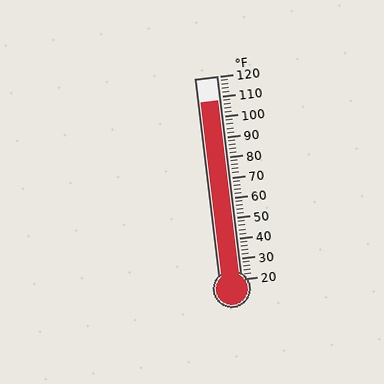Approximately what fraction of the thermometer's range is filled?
The thermometer is filled to approximately 90% of its range.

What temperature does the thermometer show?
The thermometer shows approximately 108°F.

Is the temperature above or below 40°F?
The temperature is above 40°F.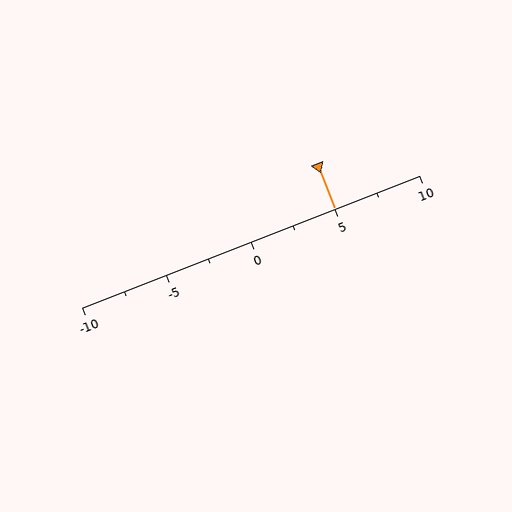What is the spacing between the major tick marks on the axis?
The major ticks are spaced 5 apart.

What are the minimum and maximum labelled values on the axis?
The axis runs from -10 to 10.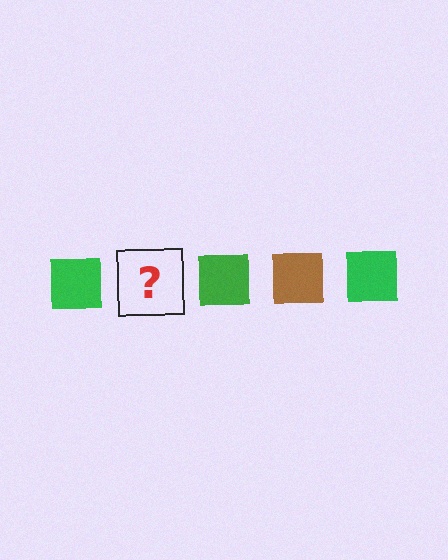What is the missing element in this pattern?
The missing element is a brown square.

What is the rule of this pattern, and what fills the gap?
The rule is that the pattern cycles through green, brown squares. The gap should be filled with a brown square.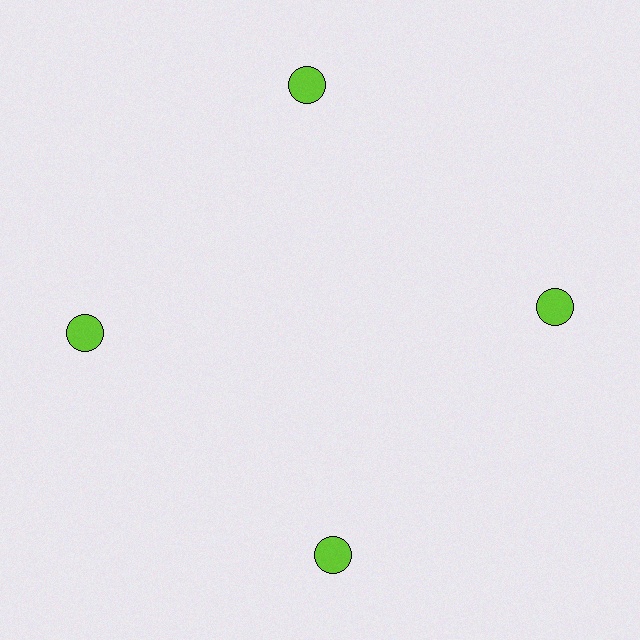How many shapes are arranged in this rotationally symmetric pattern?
There are 4 shapes, arranged in 4 groups of 1.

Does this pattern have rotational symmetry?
Yes, this pattern has 4-fold rotational symmetry. It looks the same after rotating 90 degrees around the center.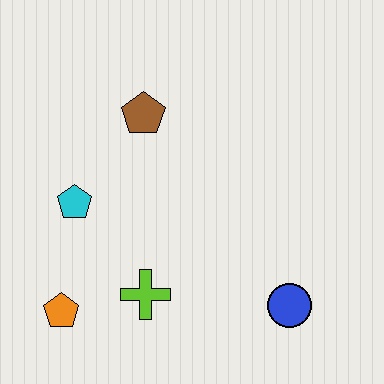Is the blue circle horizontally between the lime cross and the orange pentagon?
No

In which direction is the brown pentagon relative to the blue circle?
The brown pentagon is above the blue circle.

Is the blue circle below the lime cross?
Yes